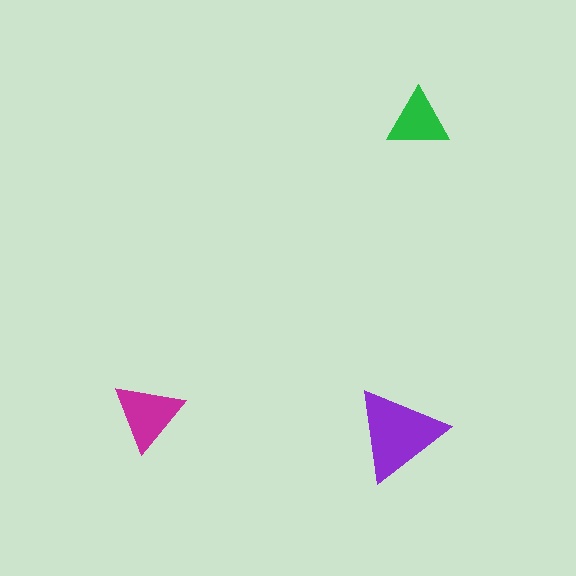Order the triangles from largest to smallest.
the purple one, the magenta one, the green one.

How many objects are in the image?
There are 3 objects in the image.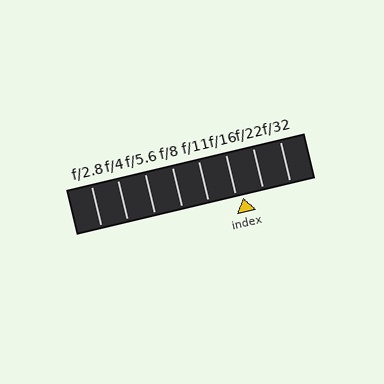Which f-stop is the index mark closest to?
The index mark is closest to f/16.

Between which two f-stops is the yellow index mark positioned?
The index mark is between f/16 and f/22.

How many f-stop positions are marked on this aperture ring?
There are 8 f-stop positions marked.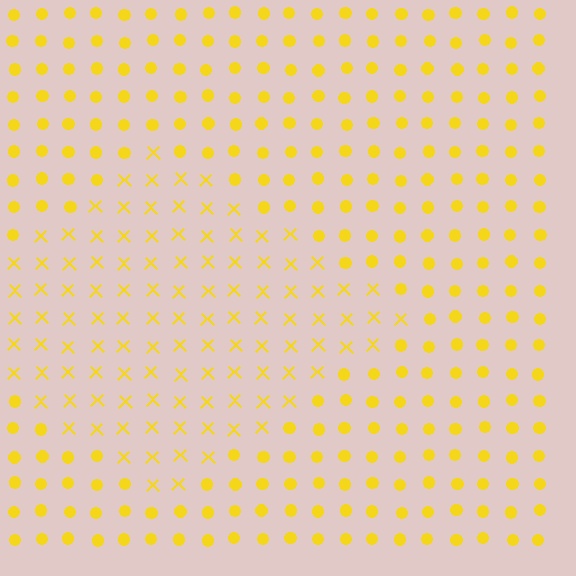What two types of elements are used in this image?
The image uses X marks inside the diamond region and circles outside it.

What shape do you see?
I see a diamond.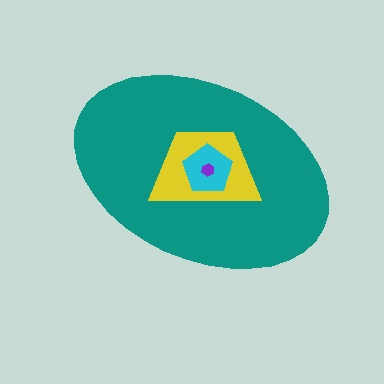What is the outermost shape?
The teal ellipse.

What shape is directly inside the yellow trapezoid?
The cyan pentagon.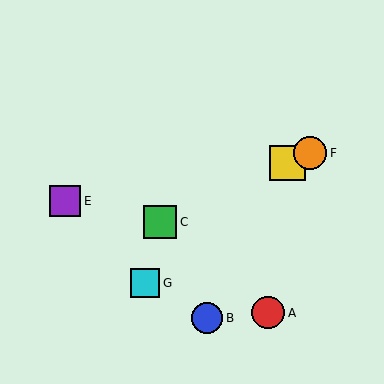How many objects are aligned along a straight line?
3 objects (C, D, F) are aligned along a straight line.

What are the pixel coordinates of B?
Object B is at (207, 318).